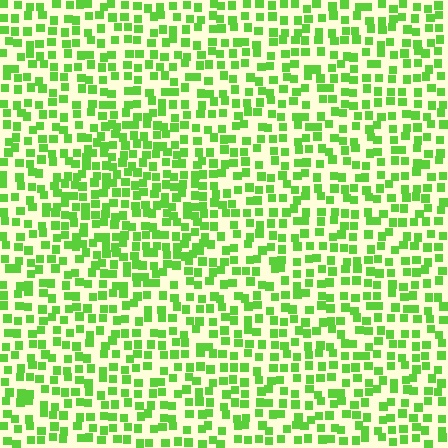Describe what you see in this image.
The image contains small lime elements arranged at two different densities. A diamond-shaped region is visible where the elements are more densely packed than the surrounding area.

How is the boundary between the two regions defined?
The boundary is defined by a change in element density (approximately 1.5x ratio). All elements are the same color, size, and shape.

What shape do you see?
I see a diamond.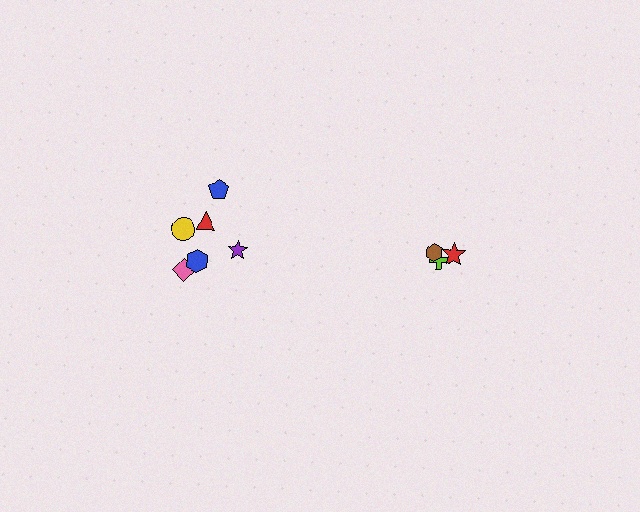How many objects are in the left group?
There are 6 objects.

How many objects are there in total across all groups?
There are 9 objects.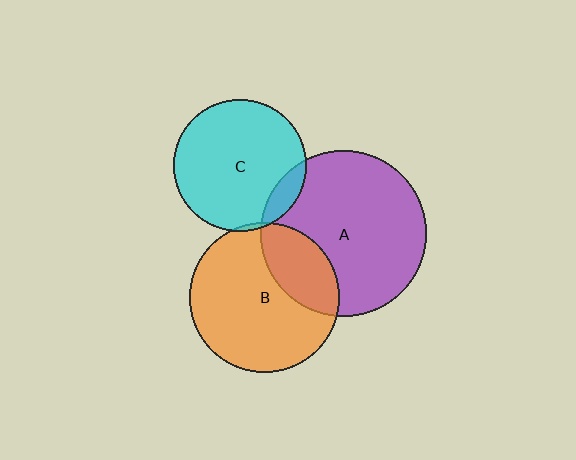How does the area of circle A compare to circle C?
Approximately 1.6 times.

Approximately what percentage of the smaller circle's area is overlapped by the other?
Approximately 25%.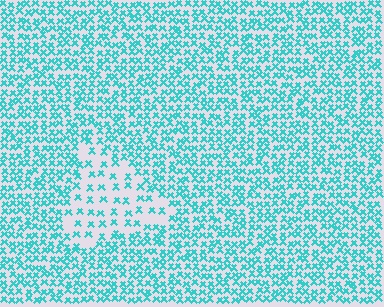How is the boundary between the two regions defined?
The boundary is defined by a change in element density (approximately 2.3x ratio). All elements are the same color, size, and shape.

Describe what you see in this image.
The image contains small cyan elements arranged at two different densities. A triangle-shaped region is visible where the elements are less densely packed than the surrounding area.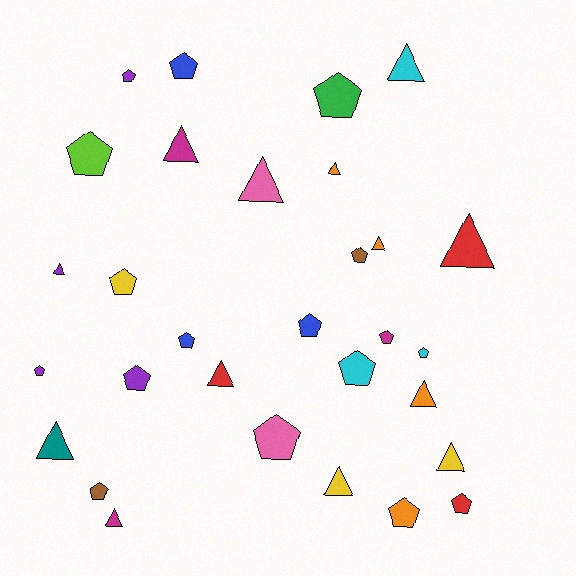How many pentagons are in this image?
There are 17 pentagons.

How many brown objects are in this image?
There are 2 brown objects.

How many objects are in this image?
There are 30 objects.